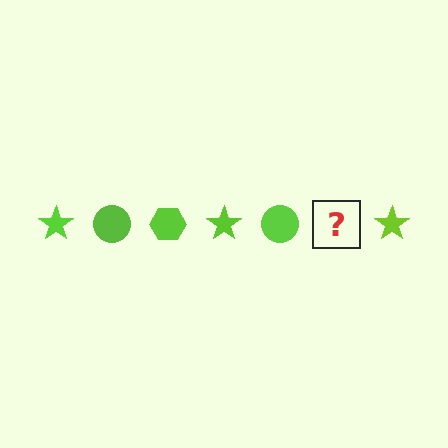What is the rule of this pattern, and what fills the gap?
The rule is that the pattern cycles through star, circle, hexagon shapes in lime. The gap should be filled with a lime hexagon.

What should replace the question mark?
The question mark should be replaced with a lime hexagon.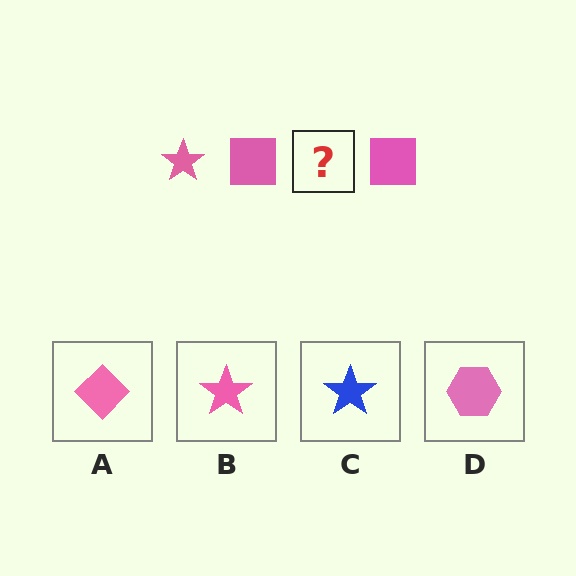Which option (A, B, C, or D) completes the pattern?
B.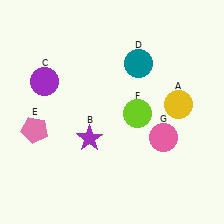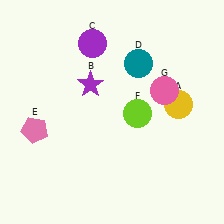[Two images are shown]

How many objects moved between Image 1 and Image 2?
3 objects moved between the two images.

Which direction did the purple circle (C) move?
The purple circle (C) moved right.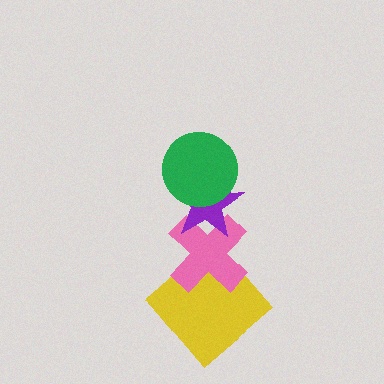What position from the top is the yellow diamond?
The yellow diamond is 4th from the top.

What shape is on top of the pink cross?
The purple star is on top of the pink cross.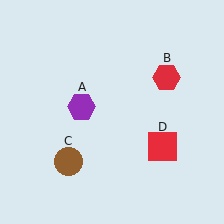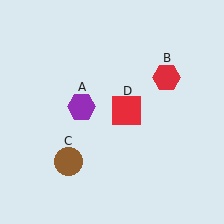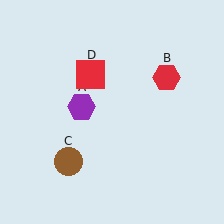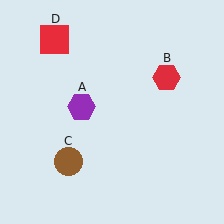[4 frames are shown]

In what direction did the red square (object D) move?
The red square (object D) moved up and to the left.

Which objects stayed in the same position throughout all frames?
Purple hexagon (object A) and red hexagon (object B) and brown circle (object C) remained stationary.